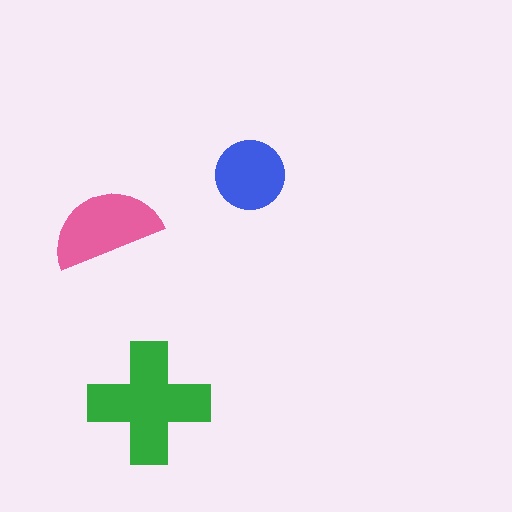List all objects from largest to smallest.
The green cross, the pink semicircle, the blue circle.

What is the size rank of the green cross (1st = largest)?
1st.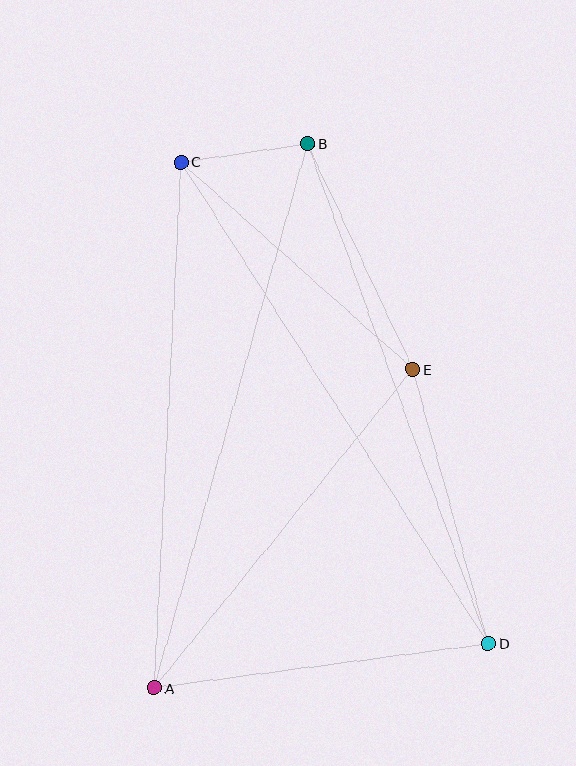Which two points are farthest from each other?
Points C and D are farthest from each other.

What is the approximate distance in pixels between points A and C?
The distance between A and C is approximately 527 pixels.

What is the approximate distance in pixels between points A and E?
The distance between A and E is approximately 410 pixels.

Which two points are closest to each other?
Points B and C are closest to each other.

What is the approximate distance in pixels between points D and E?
The distance between D and E is approximately 284 pixels.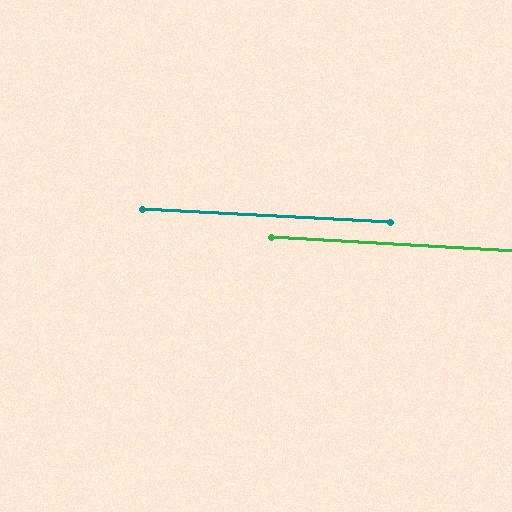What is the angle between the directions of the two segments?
Approximately 0 degrees.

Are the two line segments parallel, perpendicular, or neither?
Parallel — their directions differ by only 0.3°.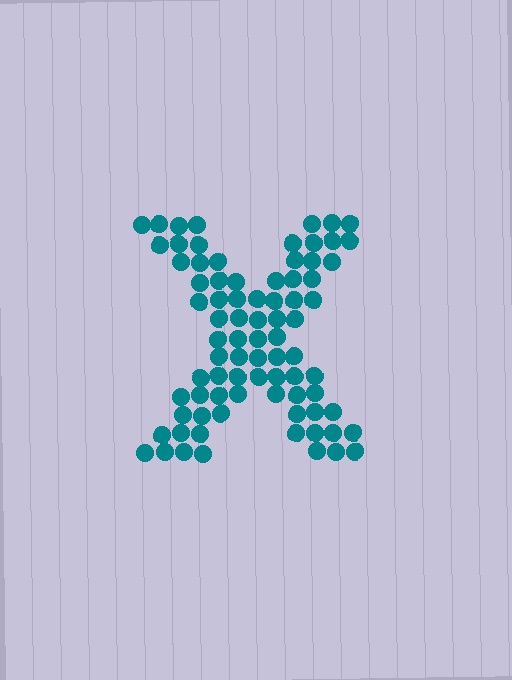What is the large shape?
The large shape is the letter X.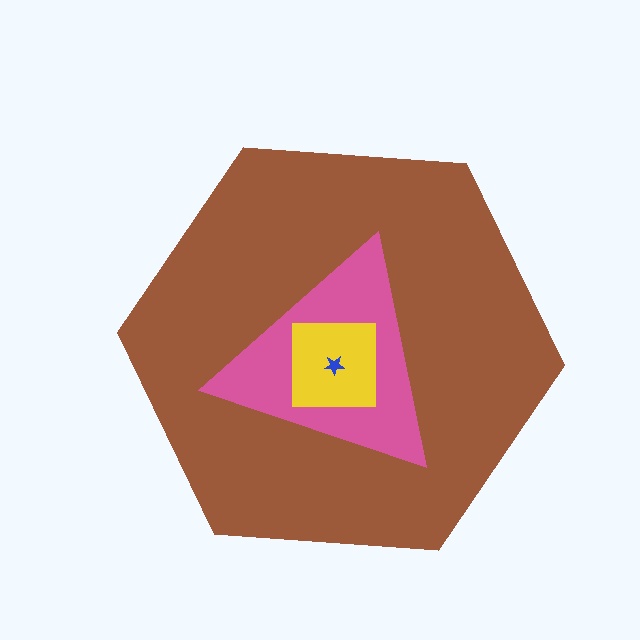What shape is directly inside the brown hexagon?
The pink triangle.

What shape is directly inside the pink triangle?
The yellow square.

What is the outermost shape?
The brown hexagon.